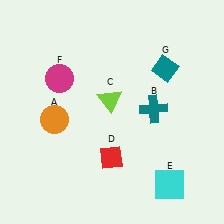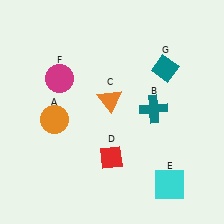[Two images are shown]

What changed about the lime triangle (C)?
In Image 1, C is lime. In Image 2, it changed to orange.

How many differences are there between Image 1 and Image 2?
There is 1 difference between the two images.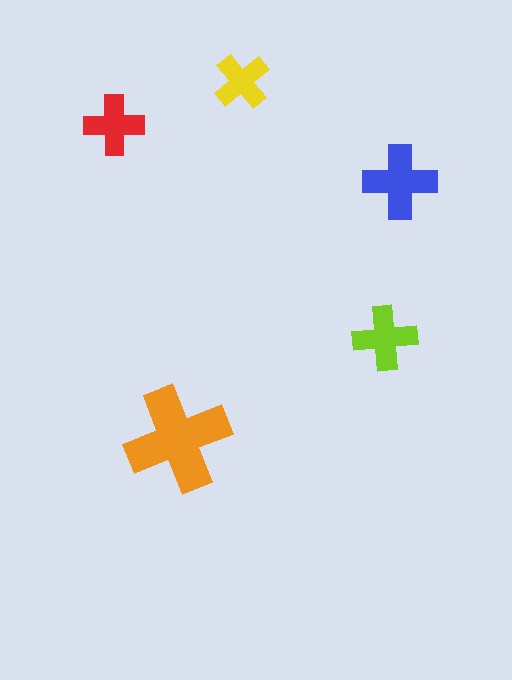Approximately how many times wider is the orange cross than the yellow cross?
About 2 times wider.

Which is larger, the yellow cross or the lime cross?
The lime one.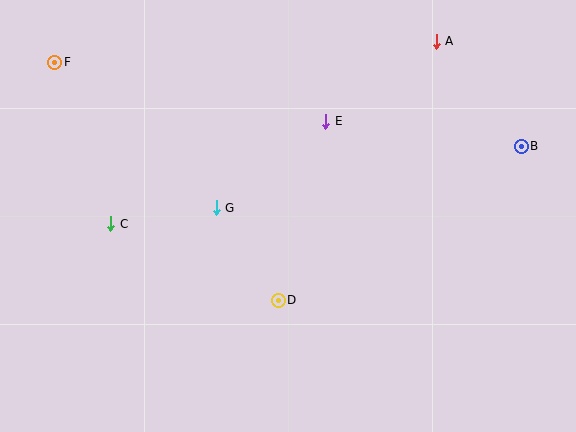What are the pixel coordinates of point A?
Point A is at (436, 41).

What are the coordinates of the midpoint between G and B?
The midpoint between G and B is at (369, 177).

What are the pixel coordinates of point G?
Point G is at (216, 208).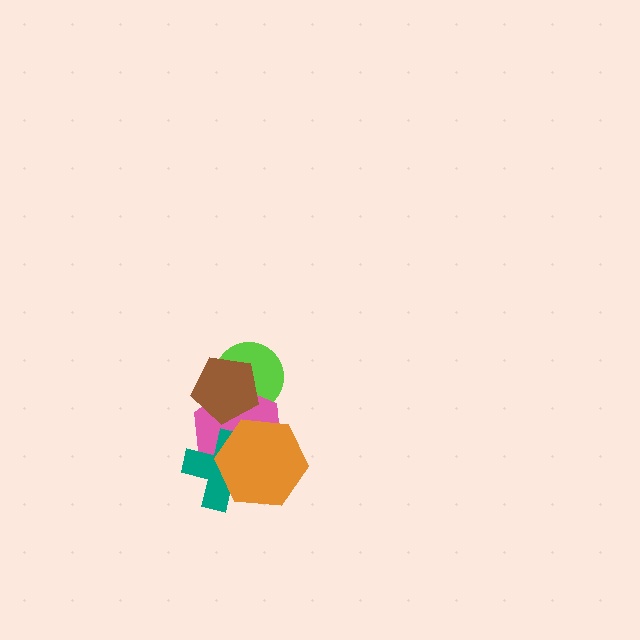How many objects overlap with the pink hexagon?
4 objects overlap with the pink hexagon.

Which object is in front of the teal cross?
The orange hexagon is in front of the teal cross.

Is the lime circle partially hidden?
Yes, it is partially covered by another shape.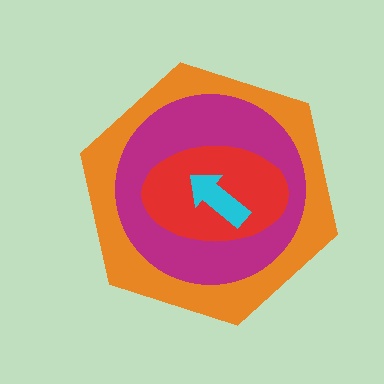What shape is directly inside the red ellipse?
The cyan arrow.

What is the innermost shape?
The cyan arrow.